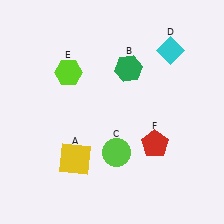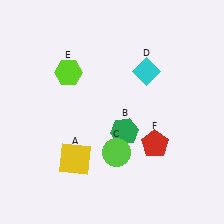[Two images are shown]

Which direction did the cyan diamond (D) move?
The cyan diamond (D) moved left.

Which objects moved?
The objects that moved are: the green hexagon (B), the cyan diamond (D).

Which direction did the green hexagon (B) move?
The green hexagon (B) moved down.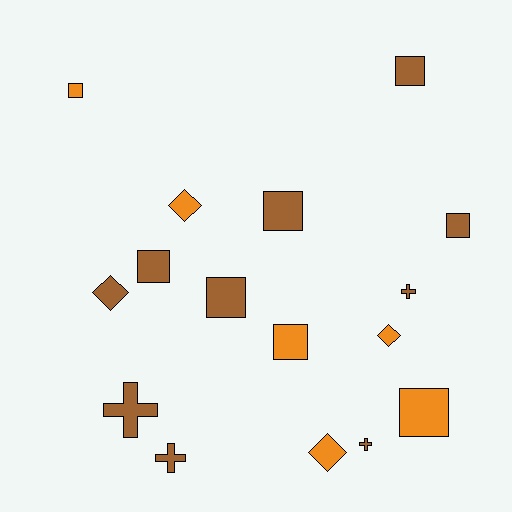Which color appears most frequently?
Brown, with 10 objects.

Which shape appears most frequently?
Square, with 8 objects.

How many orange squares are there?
There are 3 orange squares.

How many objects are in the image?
There are 16 objects.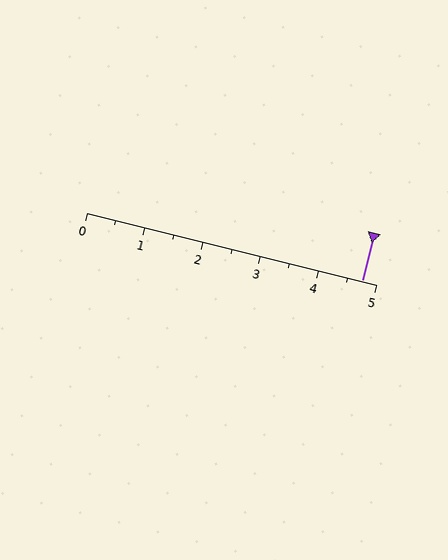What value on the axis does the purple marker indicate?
The marker indicates approximately 4.8.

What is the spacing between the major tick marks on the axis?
The major ticks are spaced 1 apart.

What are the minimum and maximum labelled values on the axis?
The axis runs from 0 to 5.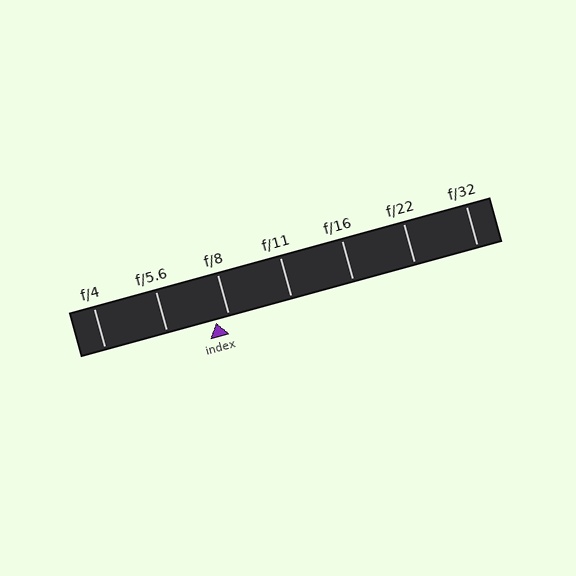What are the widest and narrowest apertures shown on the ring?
The widest aperture shown is f/4 and the narrowest is f/32.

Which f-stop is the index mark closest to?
The index mark is closest to f/8.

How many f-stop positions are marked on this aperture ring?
There are 7 f-stop positions marked.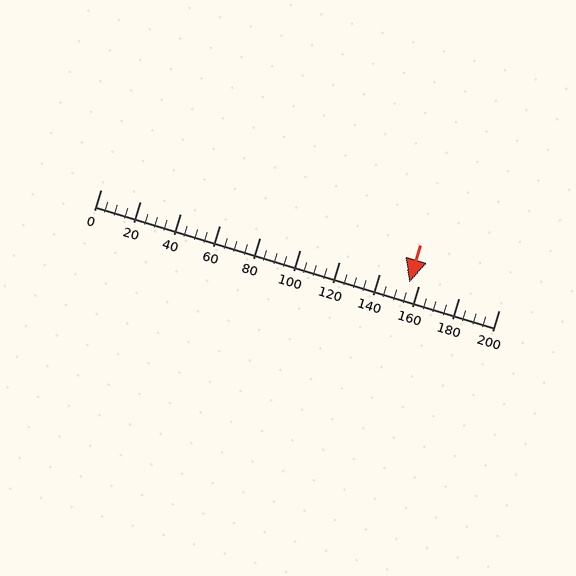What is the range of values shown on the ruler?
The ruler shows values from 0 to 200.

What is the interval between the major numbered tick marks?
The major tick marks are spaced 20 units apart.